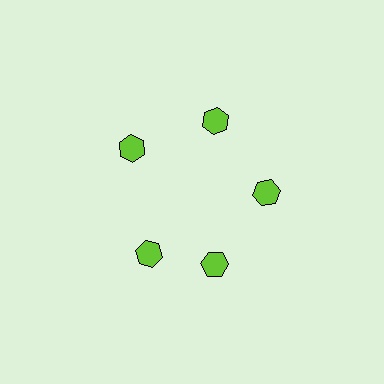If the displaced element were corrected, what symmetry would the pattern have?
It would have 5-fold rotational symmetry — the pattern would map onto itself every 72 degrees.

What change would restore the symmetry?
The symmetry would be restored by rotating it back into even spacing with its neighbors so that all 5 hexagons sit at equal angles and equal distance from the center.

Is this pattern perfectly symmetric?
No. The 5 lime hexagons are arranged in a ring, but one element near the 8 o'clock position is rotated out of alignment along the ring, breaking the 5-fold rotational symmetry.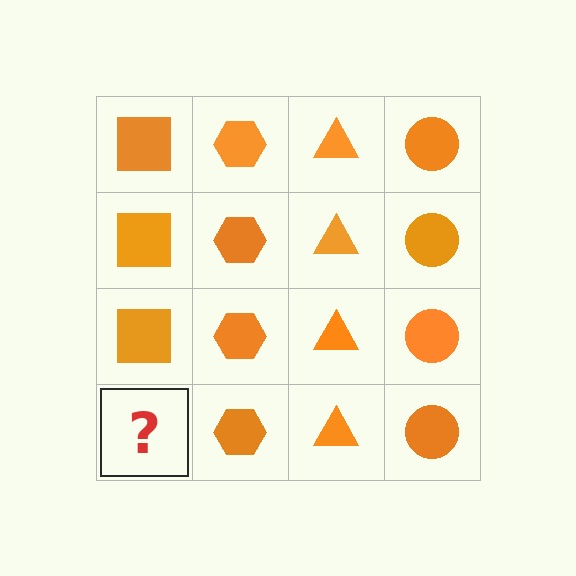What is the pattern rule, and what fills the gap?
The rule is that each column has a consistent shape. The gap should be filled with an orange square.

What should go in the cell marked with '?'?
The missing cell should contain an orange square.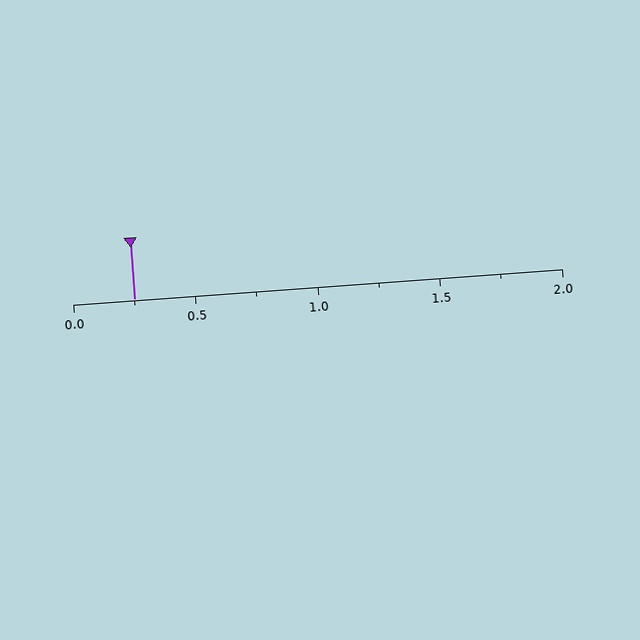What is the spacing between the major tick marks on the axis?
The major ticks are spaced 0.5 apart.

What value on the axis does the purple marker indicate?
The marker indicates approximately 0.25.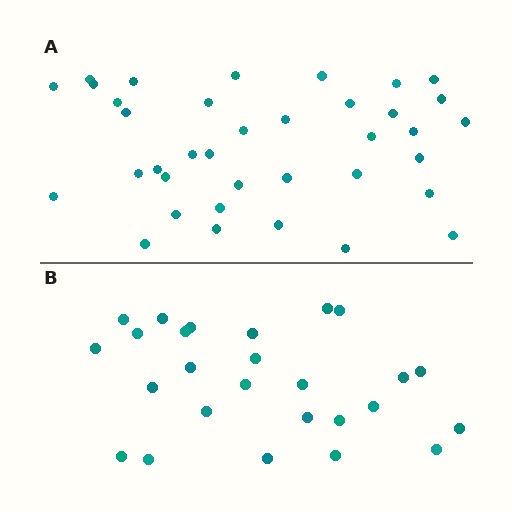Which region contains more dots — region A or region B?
Region A (the top region) has more dots.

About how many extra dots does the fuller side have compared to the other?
Region A has roughly 12 or so more dots than region B.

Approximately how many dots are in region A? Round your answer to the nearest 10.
About 40 dots. (The exact count is 37, which rounds to 40.)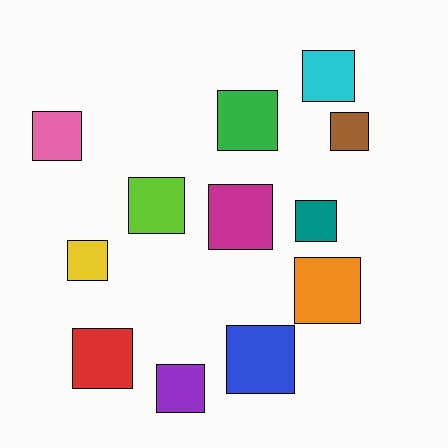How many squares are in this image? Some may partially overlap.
There are 12 squares.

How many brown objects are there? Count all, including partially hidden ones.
There is 1 brown object.